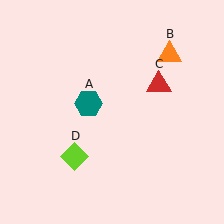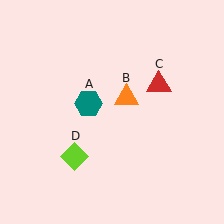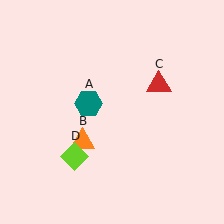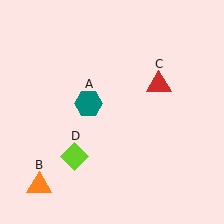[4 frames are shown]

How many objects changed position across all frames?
1 object changed position: orange triangle (object B).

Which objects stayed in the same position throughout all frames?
Teal hexagon (object A) and red triangle (object C) and lime diamond (object D) remained stationary.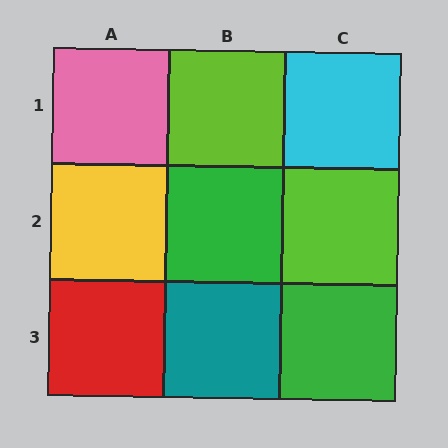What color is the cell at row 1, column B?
Lime.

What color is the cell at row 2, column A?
Yellow.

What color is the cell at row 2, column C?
Lime.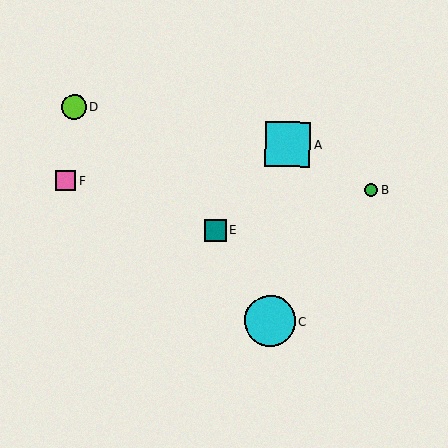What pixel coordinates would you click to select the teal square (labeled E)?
Click at (215, 230) to select the teal square E.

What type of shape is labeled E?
Shape E is a teal square.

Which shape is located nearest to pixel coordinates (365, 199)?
The green circle (labeled B) at (371, 190) is nearest to that location.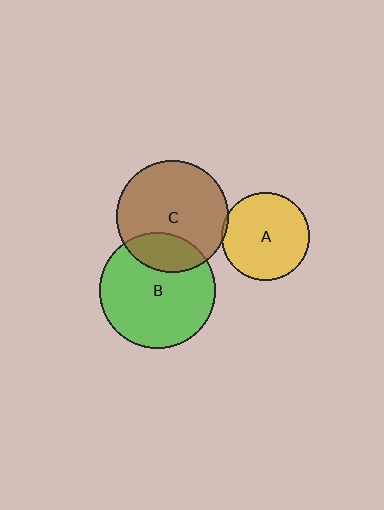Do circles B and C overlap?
Yes.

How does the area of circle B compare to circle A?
Approximately 1.8 times.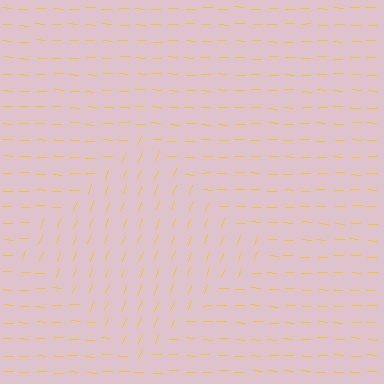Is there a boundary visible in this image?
Yes, there is a texture boundary formed by a change in line orientation.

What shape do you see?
I see a diamond.